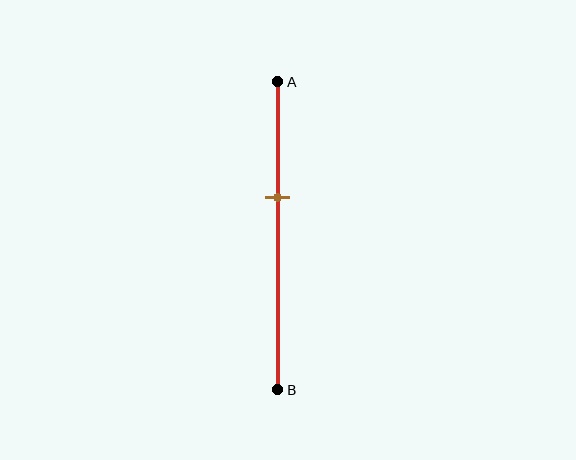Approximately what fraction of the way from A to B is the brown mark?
The brown mark is approximately 40% of the way from A to B.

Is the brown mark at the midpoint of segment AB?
No, the mark is at about 40% from A, not at the 50% midpoint.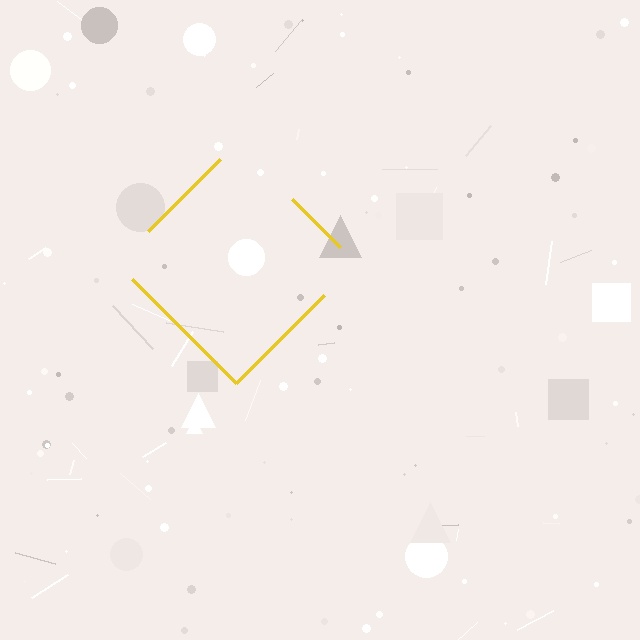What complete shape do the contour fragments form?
The contour fragments form a diamond.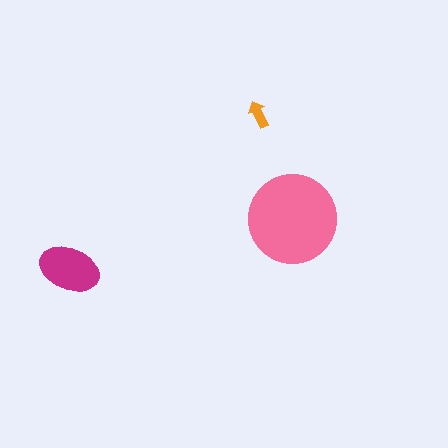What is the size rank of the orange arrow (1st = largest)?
3rd.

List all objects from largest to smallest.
The pink circle, the magenta ellipse, the orange arrow.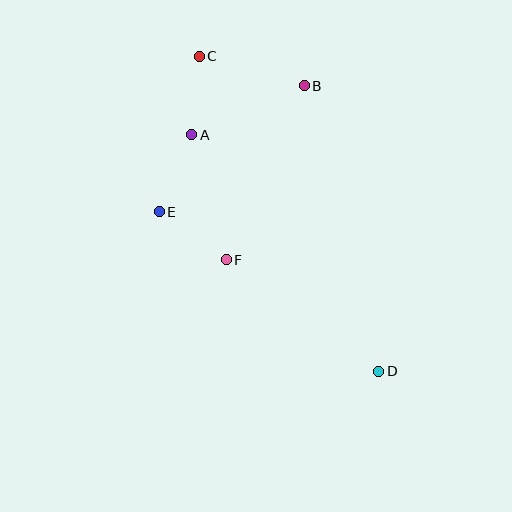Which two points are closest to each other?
Points A and C are closest to each other.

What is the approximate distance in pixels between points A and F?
The distance between A and F is approximately 129 pixels.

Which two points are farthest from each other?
Points C and D are farthest from each other.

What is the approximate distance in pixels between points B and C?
The distance between B and C is approximately 109 pixels.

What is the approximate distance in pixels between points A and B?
The distance between A and B is approximately 123 pixels.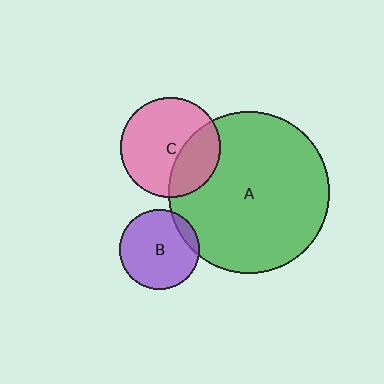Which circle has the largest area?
Circle A (green).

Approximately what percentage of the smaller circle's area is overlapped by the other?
Approximately 10%.